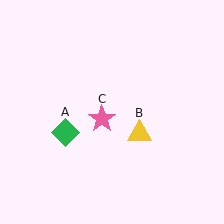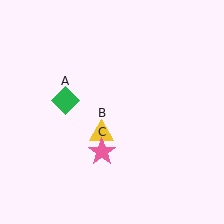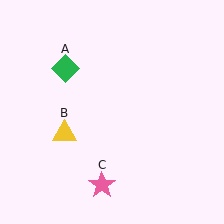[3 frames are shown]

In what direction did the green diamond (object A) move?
The green diamond (object A) moved up.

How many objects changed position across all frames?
3 objects changed position: green diamond (object A), yellow triangle (object B), pink star (object C).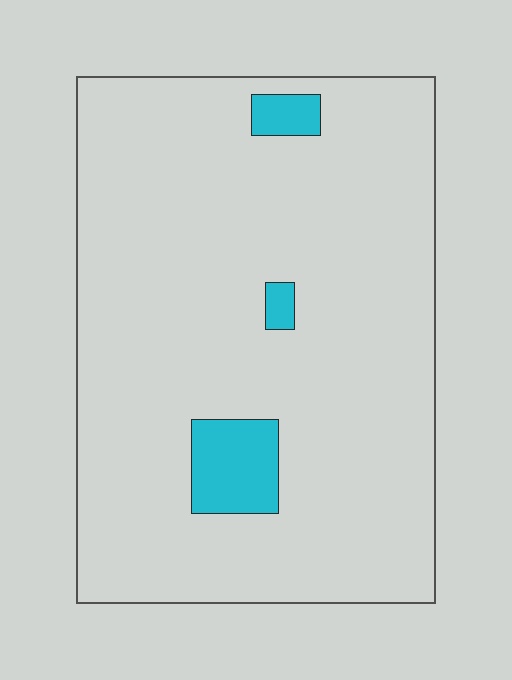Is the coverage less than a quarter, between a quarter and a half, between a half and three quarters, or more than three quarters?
Less than a quarter.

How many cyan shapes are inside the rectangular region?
3.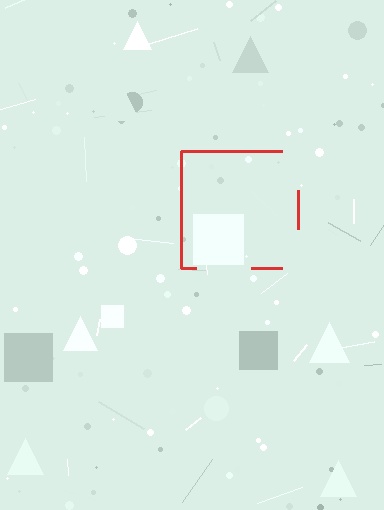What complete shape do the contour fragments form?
The contour fragments form a square.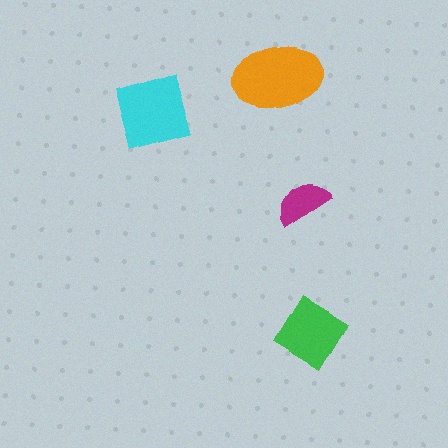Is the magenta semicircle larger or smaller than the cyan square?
Smaller.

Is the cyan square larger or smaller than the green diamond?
Larger.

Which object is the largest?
The orange ellipse.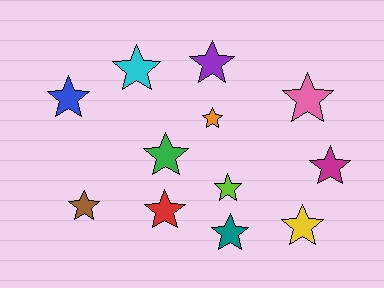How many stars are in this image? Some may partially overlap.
There are 12 stars.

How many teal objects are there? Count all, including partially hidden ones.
There is 1 teal object.